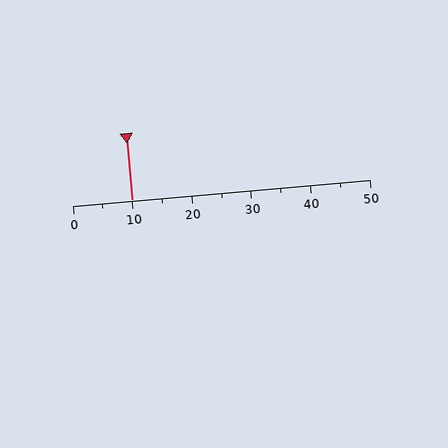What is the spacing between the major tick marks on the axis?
The major ticks are spaced 10 apart.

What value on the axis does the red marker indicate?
The marker indicates approximately 10.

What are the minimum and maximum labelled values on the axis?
The axis runs from 0 to 50.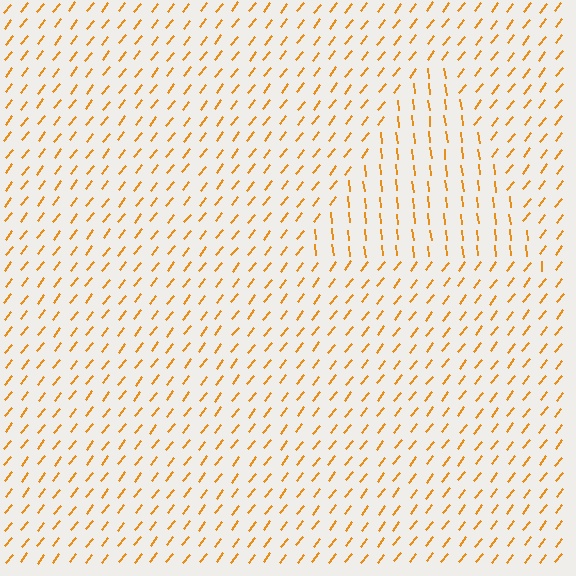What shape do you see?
I see a triangle.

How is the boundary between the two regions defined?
The boundary is defined purely by a change in line orientation (approximately 45 degrees difference). All lines are the same color and thickness.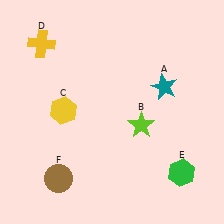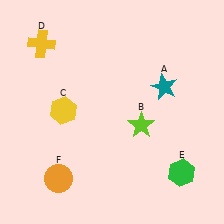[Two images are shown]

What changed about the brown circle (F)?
In Image 1, F is brown. In Image 2, it changed to orange.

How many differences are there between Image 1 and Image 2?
There is 1 difference between the two images.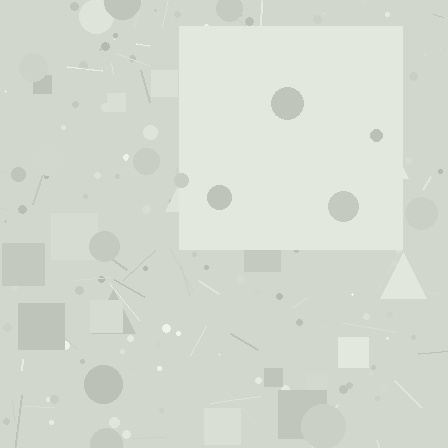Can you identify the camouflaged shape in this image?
The camouflaged shape is a square.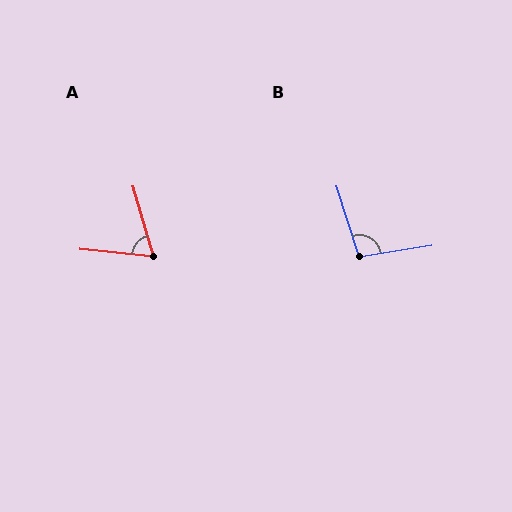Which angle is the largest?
B, at approximately 99 degrees.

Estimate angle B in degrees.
Approximately 99 degrees.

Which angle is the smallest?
A, at approximately 68 degrees.